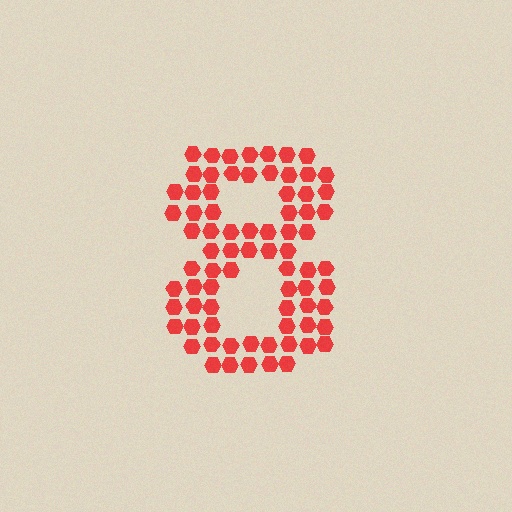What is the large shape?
The large shape is the digit 8.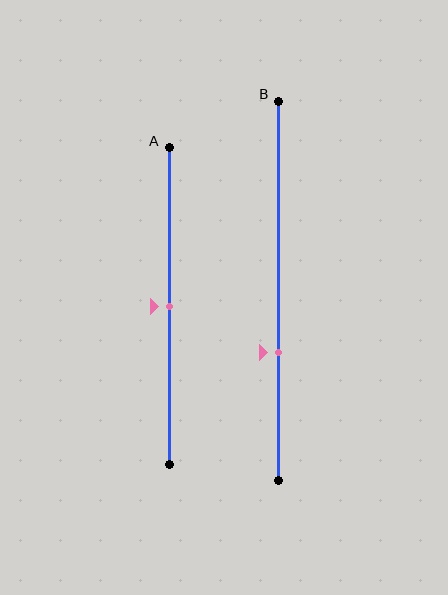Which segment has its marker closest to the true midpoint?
Segment A has its marker closest to the true midpoint.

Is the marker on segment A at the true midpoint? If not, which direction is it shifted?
Yes, the marker on segment A is at the true midpoint.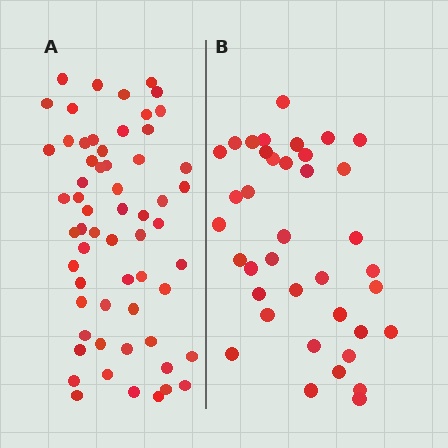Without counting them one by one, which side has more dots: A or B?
Region A (the left region) has more dots.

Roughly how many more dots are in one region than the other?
Region A has approximately 20 more dots than region B.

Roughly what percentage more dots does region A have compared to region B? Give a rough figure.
About 60% more.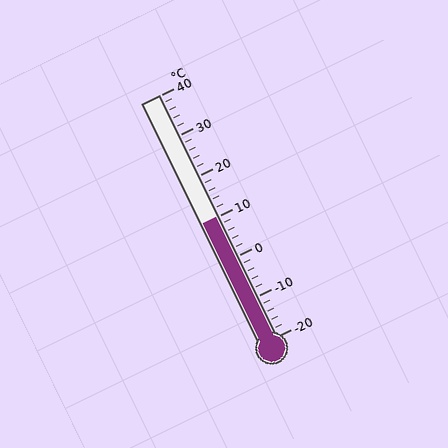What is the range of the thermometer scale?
The thermometer scale ranges from -20°C to 40°C.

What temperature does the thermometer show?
The thermometer shows approximately 10°C.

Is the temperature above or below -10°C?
The temperature is above -10°C.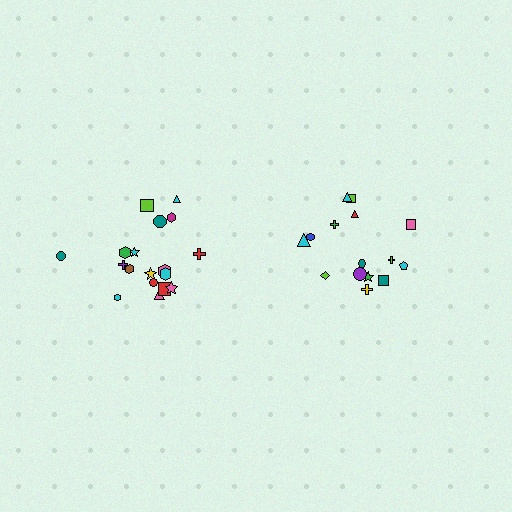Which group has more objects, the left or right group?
The left group.